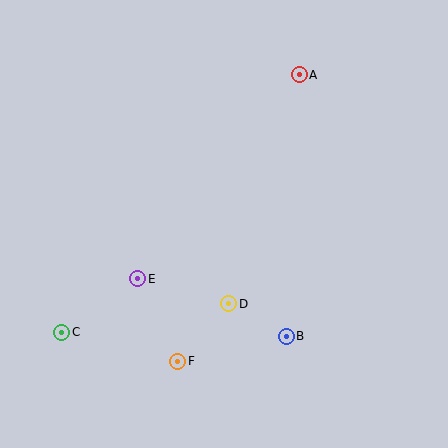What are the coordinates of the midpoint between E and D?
The midpoint between E and D is at (183, 291).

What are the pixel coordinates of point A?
Point A is at (299, 75).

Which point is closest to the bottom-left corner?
Point C is closest to the bottom-left corner.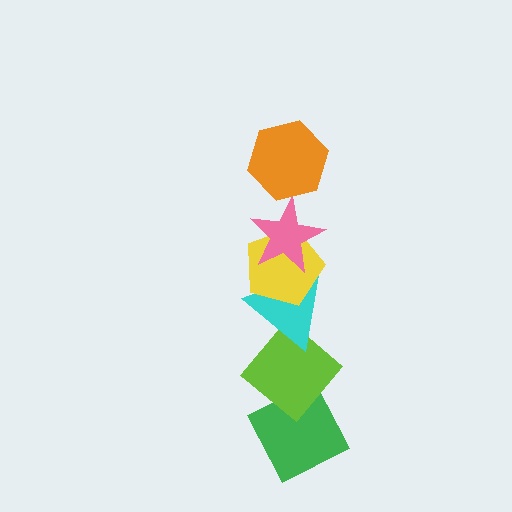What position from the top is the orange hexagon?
The orange hexagon is 1st from the top.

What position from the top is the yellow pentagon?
The yellow pentagon is 3rd from the top.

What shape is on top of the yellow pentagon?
The pink star is on top of the yellow pentagon.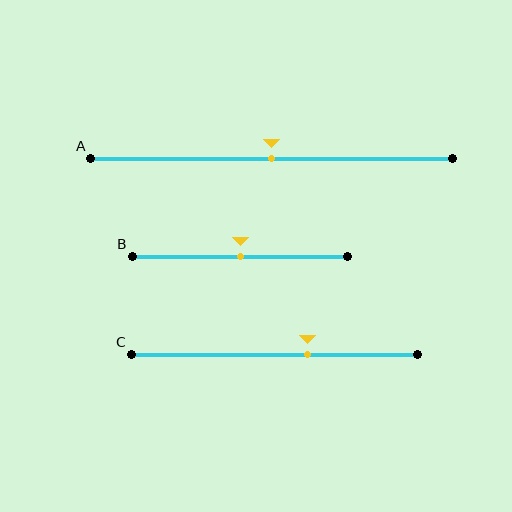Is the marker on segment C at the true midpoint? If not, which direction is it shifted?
No, the marker on segment C is shifted to the right by about 12% of the segment length.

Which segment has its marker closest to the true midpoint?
Segment A has its marker closest to the true midpoint.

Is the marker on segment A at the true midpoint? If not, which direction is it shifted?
Yes, the marker on segment A is at the true midpoint.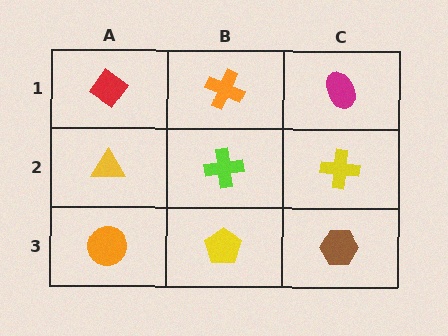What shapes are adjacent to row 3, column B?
A lime cross (row 2, column B), an orange circle (row 3, column A), a brown hexagon (row 3, column C).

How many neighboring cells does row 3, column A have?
2.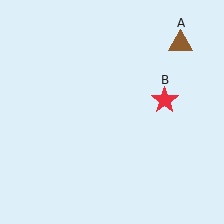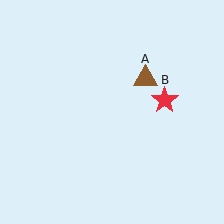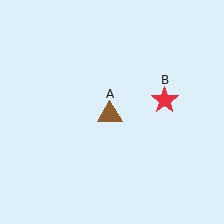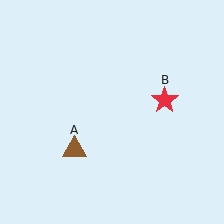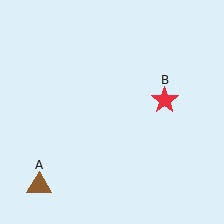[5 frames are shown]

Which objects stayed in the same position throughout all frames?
Red star (object B) remained stationary.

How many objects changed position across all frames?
1 object changed position: brown triangle (object A).